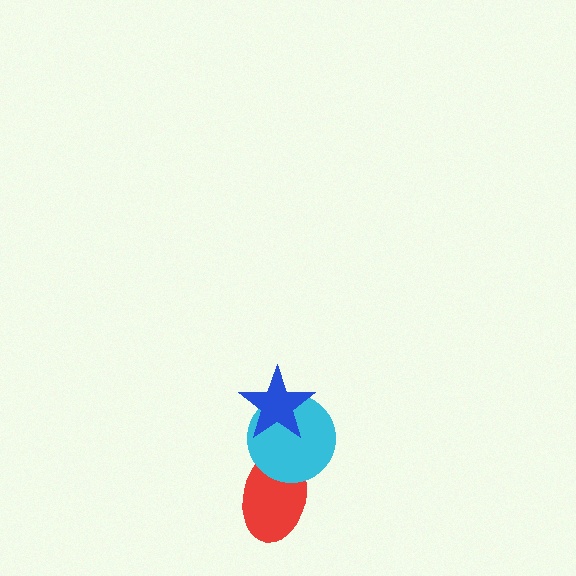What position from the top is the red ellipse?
The red ellipse is 3rd from the top.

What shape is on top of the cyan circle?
The blue star is on top of the cyan circle.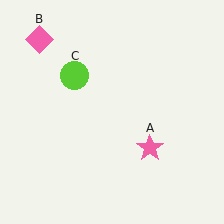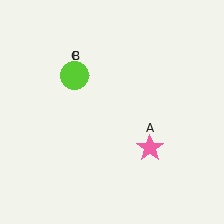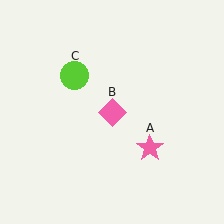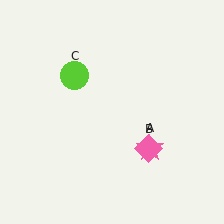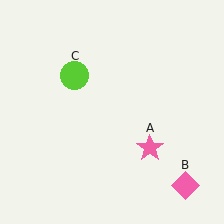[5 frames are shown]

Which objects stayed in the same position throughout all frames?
Pink star (object A) and lime circle (object C) remained stationary.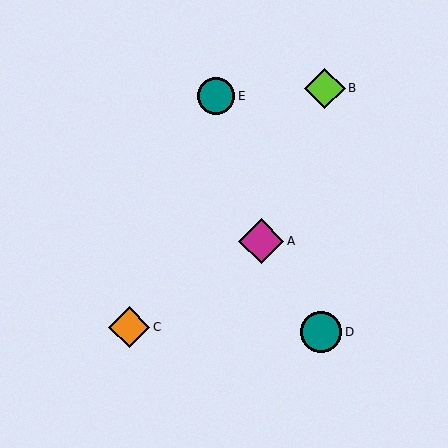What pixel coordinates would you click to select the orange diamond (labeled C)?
Click at (129, 327) to select the orange diamond C.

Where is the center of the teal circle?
The center of the teal circle is at (321, 332).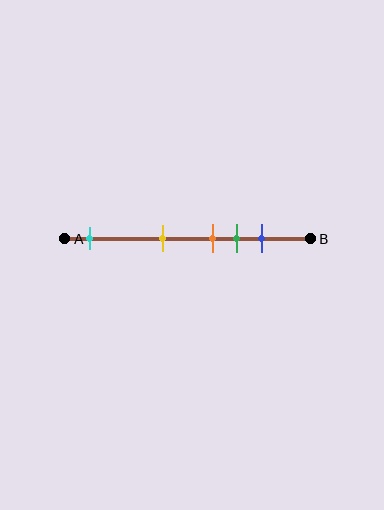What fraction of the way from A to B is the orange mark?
The orange mark is approximately 60% (0.6) of the way from A to B.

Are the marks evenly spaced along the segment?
No, the marks are not evenly spaced.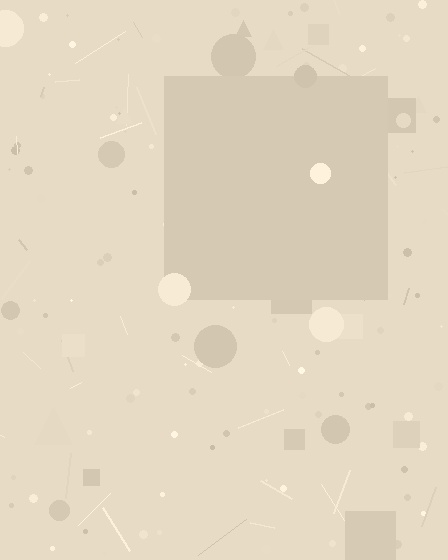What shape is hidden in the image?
A square is hidden in the image.